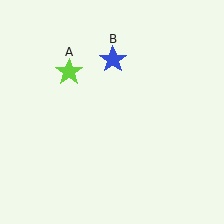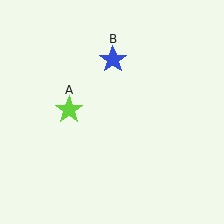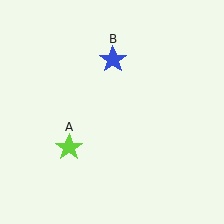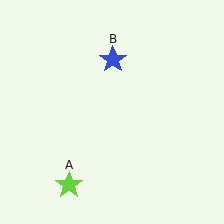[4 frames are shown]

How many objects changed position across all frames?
1 object changed position: lime star (object A).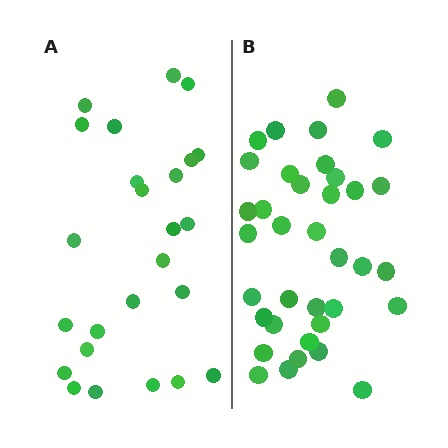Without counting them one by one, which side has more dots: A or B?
Region B (the right region) has more dots.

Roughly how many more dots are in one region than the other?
Region B has roughly 12 or so more dots than region A.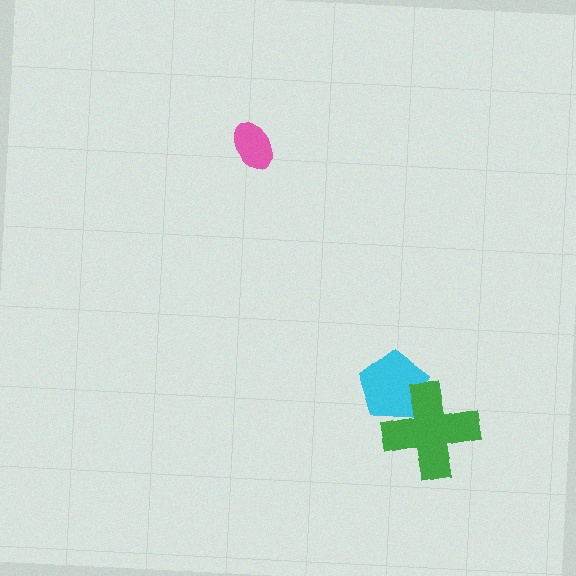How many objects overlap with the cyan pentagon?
1 object overlaps with the cyan pentagon.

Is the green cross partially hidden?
No, no other shape covers it.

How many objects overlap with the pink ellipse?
0 objects overlap with the pink ellipse.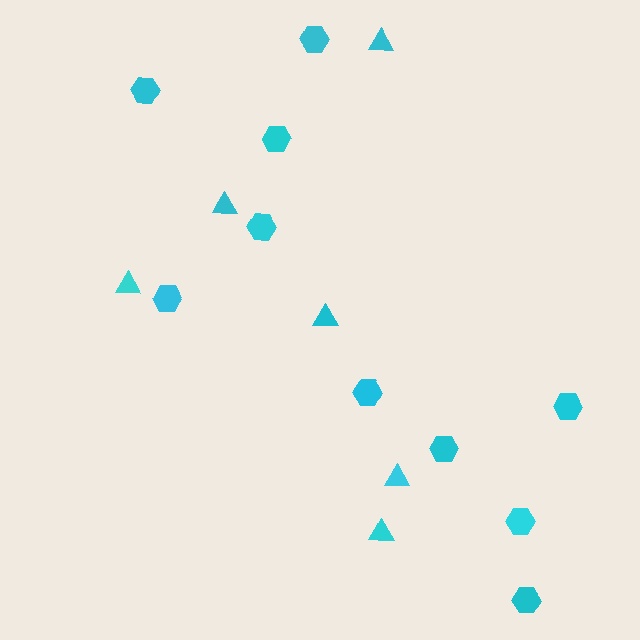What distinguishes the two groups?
There are 2 groups: one group of triangles (6) and one group of hexagons (10).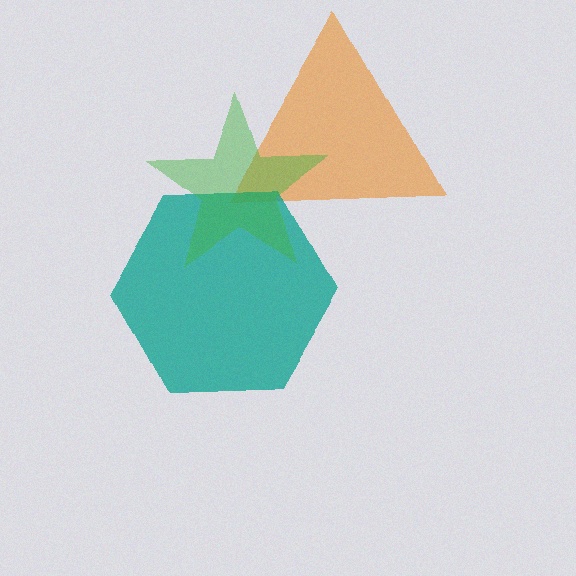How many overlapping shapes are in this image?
There are 3 overlapping shapes in the image.